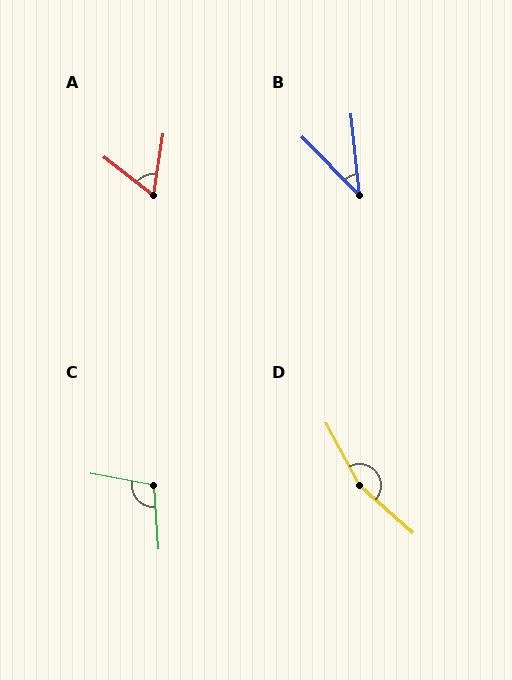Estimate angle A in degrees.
Approximately 61 degrees.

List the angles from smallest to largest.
B (38°), A (61°), C (105°), D (159°).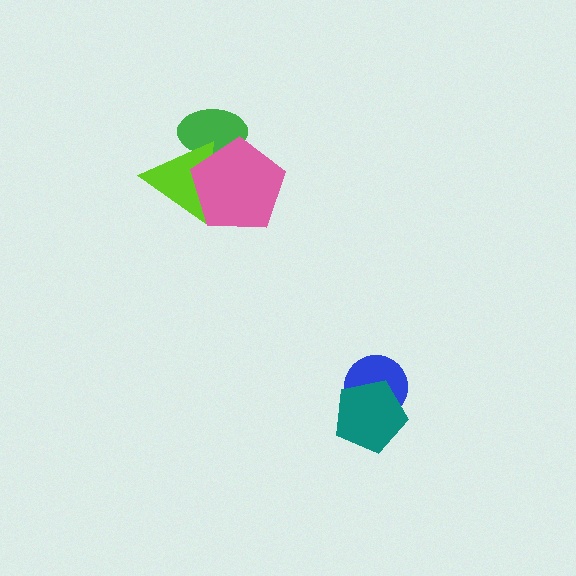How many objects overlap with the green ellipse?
2 objects overlap with the green ellipse.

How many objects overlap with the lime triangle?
2 objects overlap with the lime triangle.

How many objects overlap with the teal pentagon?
1 object overlaps with the teal pentagon.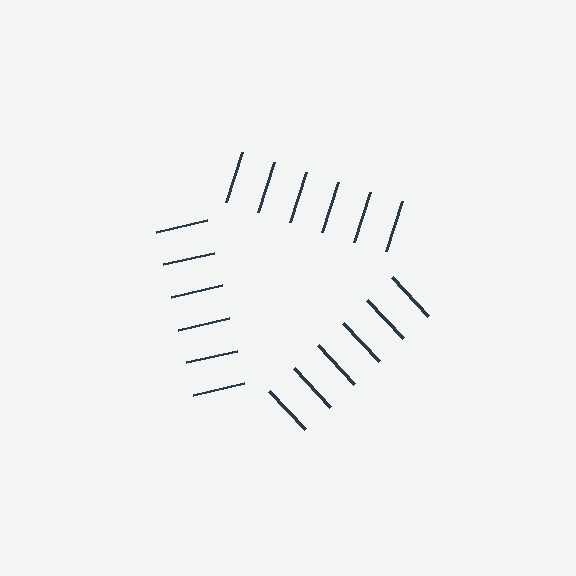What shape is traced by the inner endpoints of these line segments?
An illusory triangle — the line segments terminate on its edges but no continuous stroke is drawn.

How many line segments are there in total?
18 — 6 along each of the 3 edges.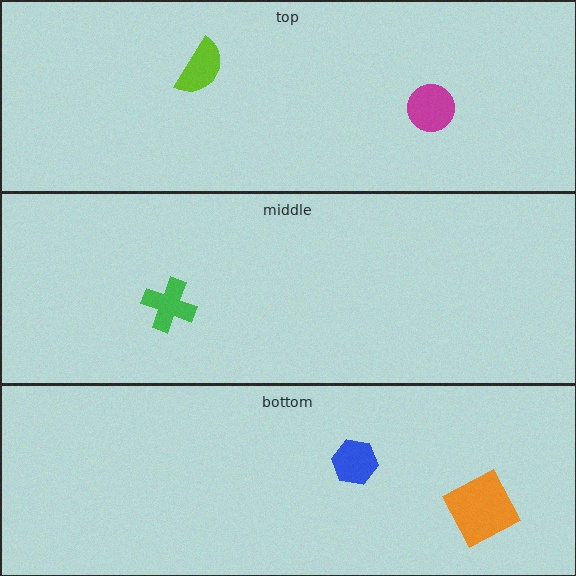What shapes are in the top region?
The magenta circle, the lime semicircle.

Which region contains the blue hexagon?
The bottom region.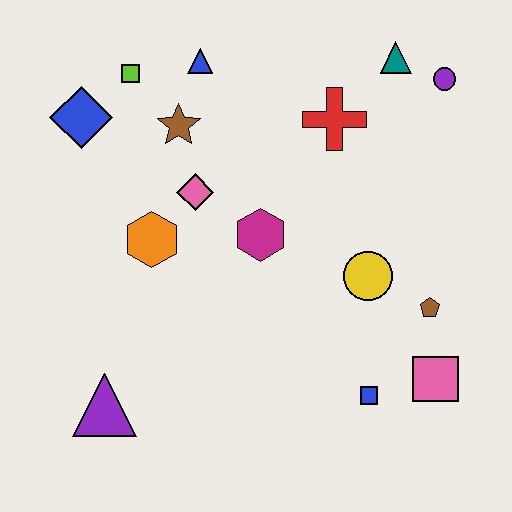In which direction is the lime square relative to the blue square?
The lime square is above the blue square.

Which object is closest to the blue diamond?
The lime square is closest to the blue diamond.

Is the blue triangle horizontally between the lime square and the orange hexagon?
No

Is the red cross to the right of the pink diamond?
Yes